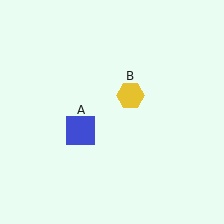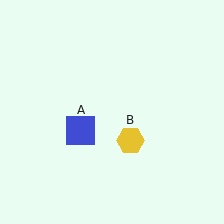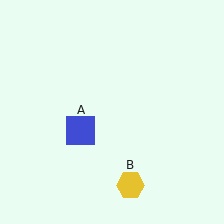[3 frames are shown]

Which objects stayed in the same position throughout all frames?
Blue square (object A) remained stationary.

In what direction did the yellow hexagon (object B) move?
The yellow hexagon (object B) moved down.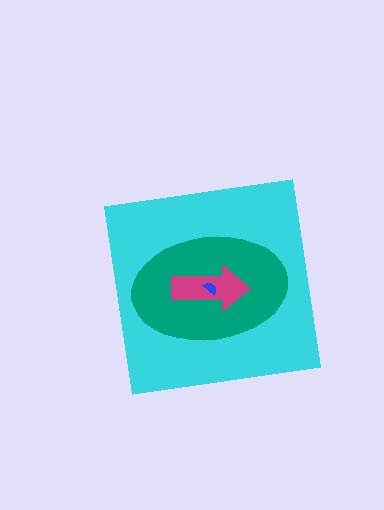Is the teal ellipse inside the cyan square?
Yes.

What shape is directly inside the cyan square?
The teal ellipse.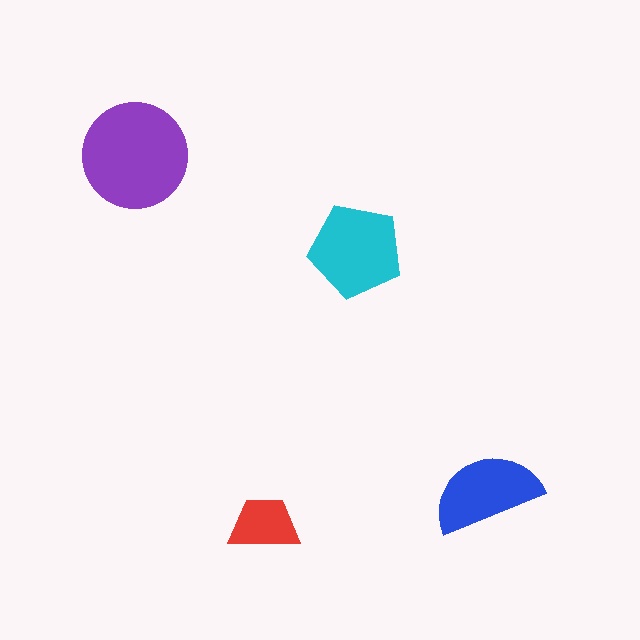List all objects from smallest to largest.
The red trapezoid, the blue semicircle, the cyan pentagon, the purple circle.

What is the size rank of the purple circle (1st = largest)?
1st.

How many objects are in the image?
There are 4 objects in the image.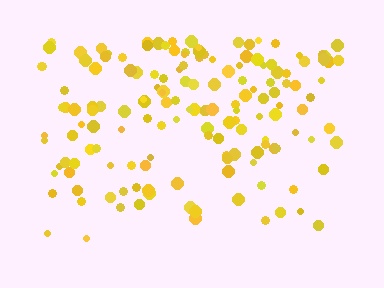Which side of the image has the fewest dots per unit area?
The bottom.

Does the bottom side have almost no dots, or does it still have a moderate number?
Still a moderate number, just noticeably fewer than the top.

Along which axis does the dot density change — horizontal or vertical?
Vertical.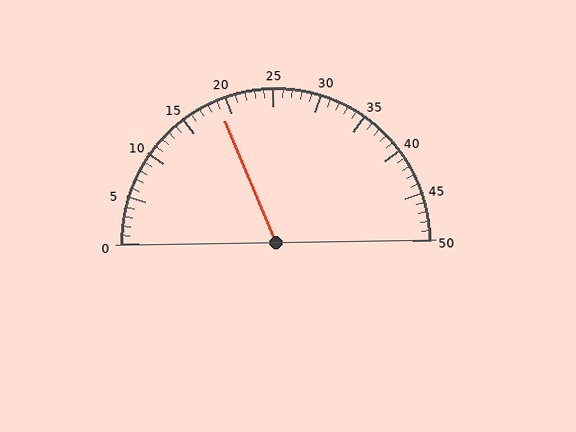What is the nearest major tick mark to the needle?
The nearest major tick mark is 20.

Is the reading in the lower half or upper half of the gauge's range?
The reading is in the lower half of the range (0 to 50).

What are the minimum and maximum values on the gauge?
The gauge ranges from 0 to 50.